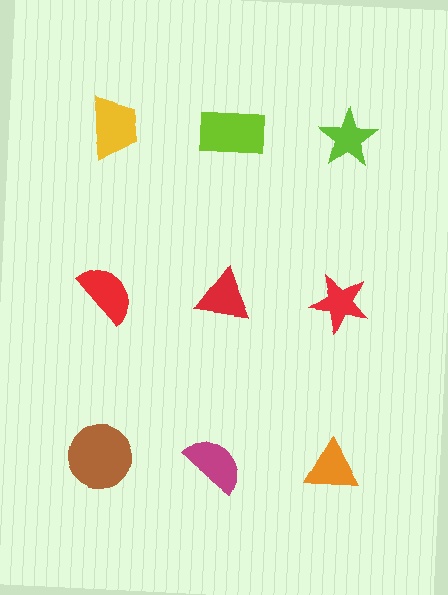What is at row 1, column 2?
A lime rectangle.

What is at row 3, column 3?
An orange triangle.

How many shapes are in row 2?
3 shapes.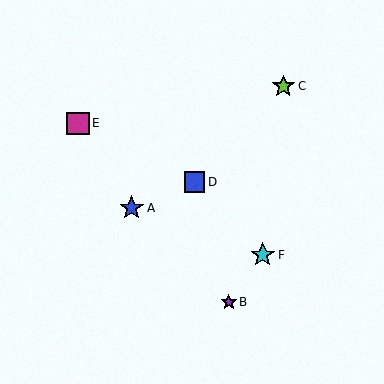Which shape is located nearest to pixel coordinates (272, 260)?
The cyan star (labeled F) at (263, 255) is nearest to that location.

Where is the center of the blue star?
The center of the blue star is at (132, 208).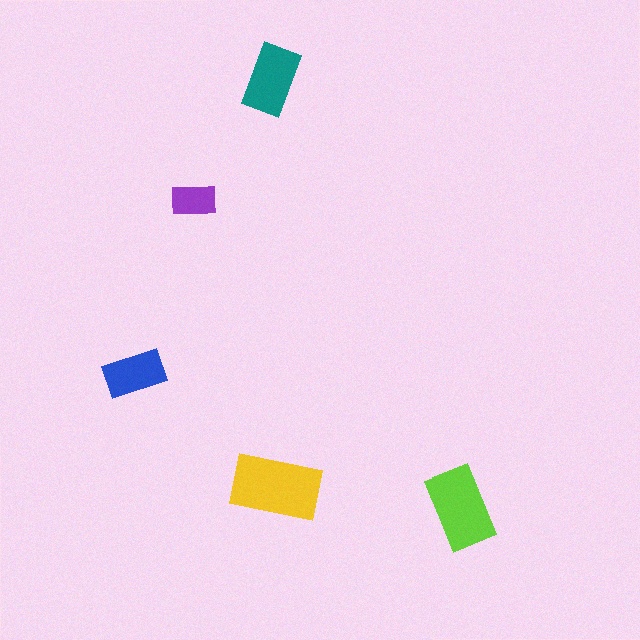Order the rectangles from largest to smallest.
the yellow one, the lime one, the teal one, the blue one, the purple one.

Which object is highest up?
The teal rectangle is topmost.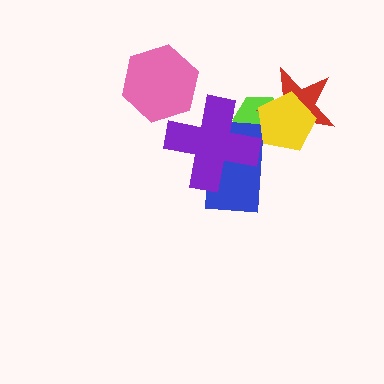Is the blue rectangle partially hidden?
Yes, it is partially covered by another shape.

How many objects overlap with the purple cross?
2 objects overlap with the purple cross.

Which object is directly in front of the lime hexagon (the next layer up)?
The blue rectangle is directly in front of the lime hexagon.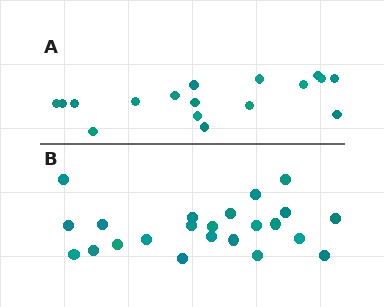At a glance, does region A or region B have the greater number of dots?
Region B (the bottom region) has more dots.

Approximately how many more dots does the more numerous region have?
Region B has about 6 more dots than region A.